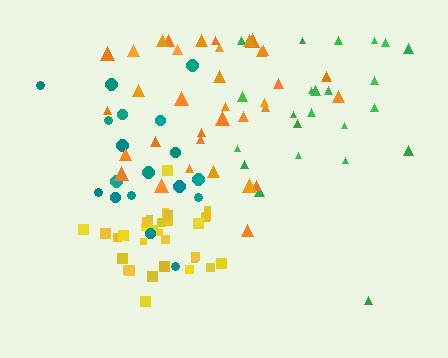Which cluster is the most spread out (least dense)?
Teal.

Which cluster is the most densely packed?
Yellow.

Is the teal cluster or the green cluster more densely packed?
Green.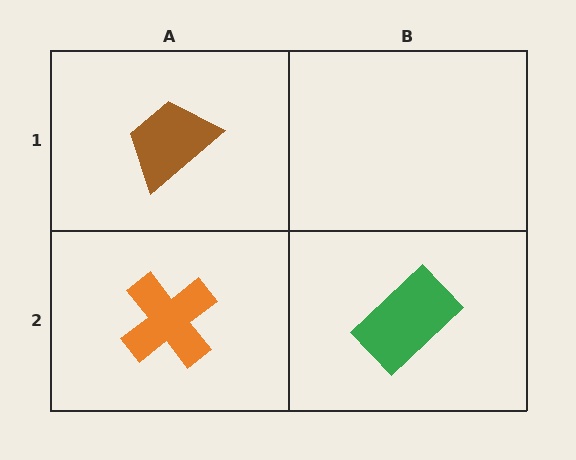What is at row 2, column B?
A green rectangle.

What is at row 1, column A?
A brown trapezoid.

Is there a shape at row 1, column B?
No, that cell is empty.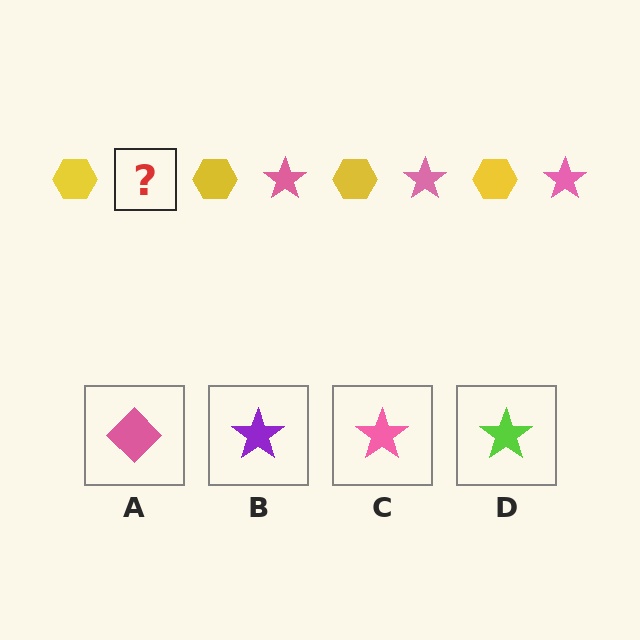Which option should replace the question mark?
Option C.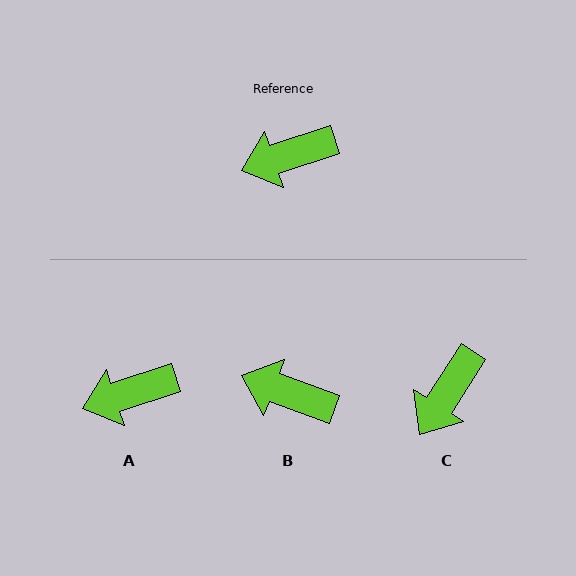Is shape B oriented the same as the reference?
No, it is off by about 38 degrees.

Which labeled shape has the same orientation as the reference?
A.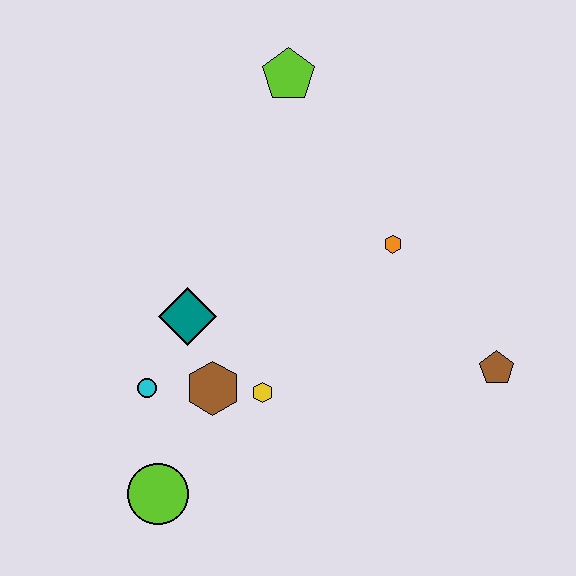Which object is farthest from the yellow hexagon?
The lime pentagon is farthest from the yellow hexagon.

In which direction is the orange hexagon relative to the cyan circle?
The orange hexagon is to the right of the cyan circle.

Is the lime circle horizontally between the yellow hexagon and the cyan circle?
Yes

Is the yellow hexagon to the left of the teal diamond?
No